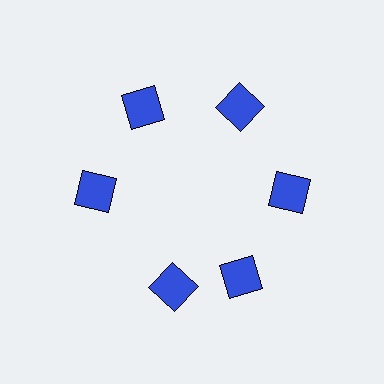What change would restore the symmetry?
The symmetry would be restored by rotating it back into even spacing with its neighbors so that all 6 squares sit at equal angles and equal distance from the center.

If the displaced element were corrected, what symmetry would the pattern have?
It would have 6-fold rotational symmetry — the pattern would map onto itself every 60 degrees.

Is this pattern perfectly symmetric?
No. The 6 blue squares are arranged in a ring, but one element near the 7 o'clock position is rotated out of alignment along the ring, breaking the 6-fold rotational symmetry.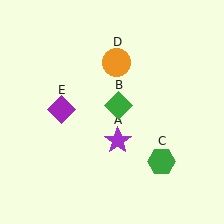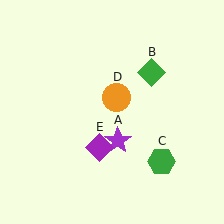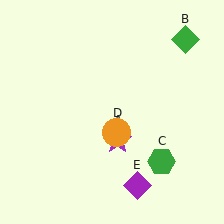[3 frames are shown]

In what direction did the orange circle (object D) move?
The orange circle (object D) moved down.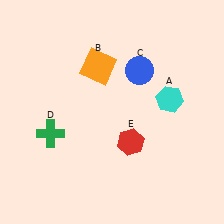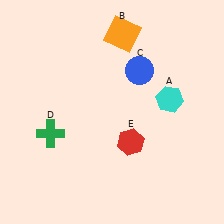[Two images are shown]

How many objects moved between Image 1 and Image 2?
1 object moved between the two images.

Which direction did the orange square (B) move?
The orange square (B) moved up.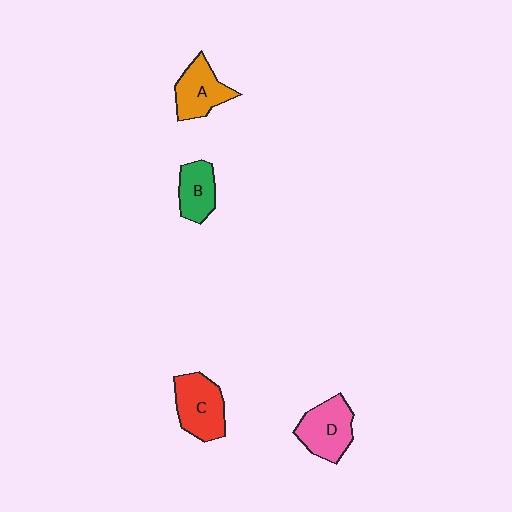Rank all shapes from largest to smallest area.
From largest to smallest: C (red), D (pink), A (orange), B (green).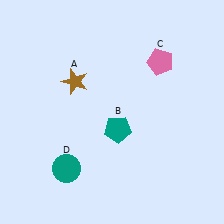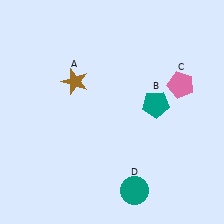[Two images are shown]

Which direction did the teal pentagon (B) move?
The teal pentagon (B) moved right.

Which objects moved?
The objects that moved are: the teal pentagon (B), the pink pentagon (C), the teal circle (D).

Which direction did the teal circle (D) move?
The teal circle (D) moved right.